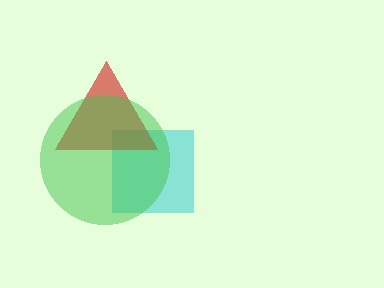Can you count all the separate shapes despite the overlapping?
Yes, there are 3 separate shapes.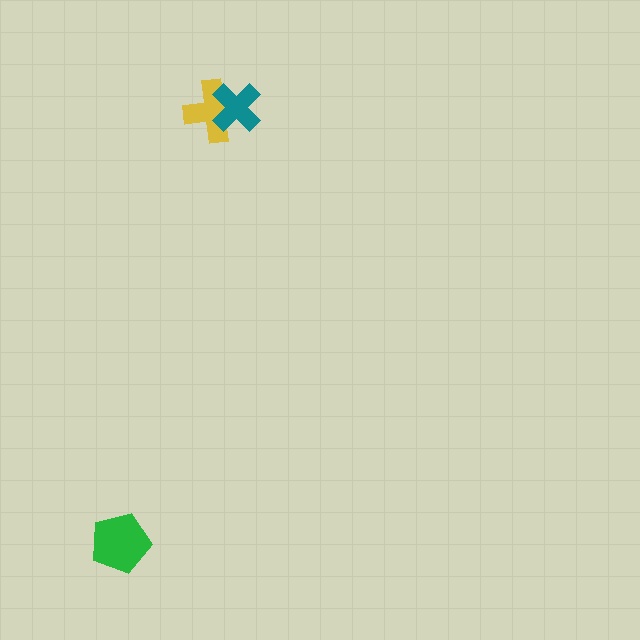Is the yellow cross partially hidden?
Yes, it is partially covered by another shape.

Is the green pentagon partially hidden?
No, no other shape covers it.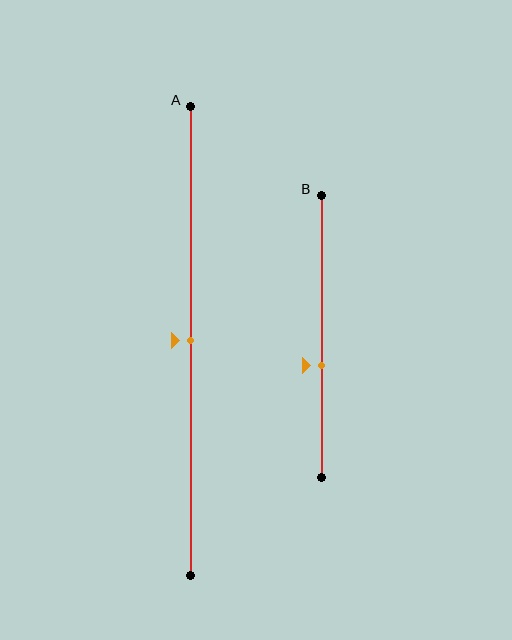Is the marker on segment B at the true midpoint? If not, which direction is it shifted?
No, the marker on segment B is shifted downward by about 10% of the segment length.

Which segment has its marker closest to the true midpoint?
Segment A has its marker closest to the true midpoint.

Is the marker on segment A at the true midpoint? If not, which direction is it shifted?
Yes, the marker on segment A is at the true midpoint.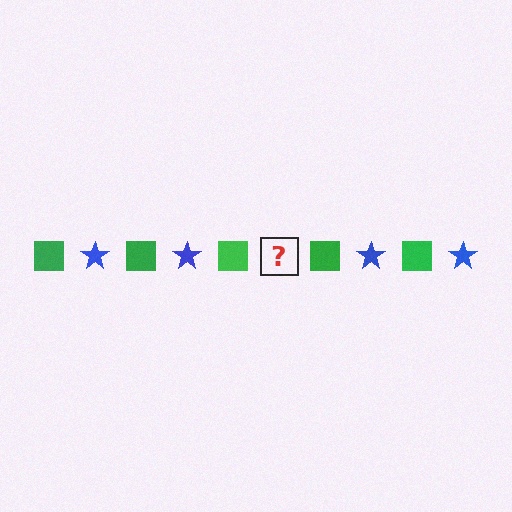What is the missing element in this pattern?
The missing element is a blue star.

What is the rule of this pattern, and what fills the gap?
The rule is that the pattern alternates between green square and blue star. The gap should be filled with a blue star.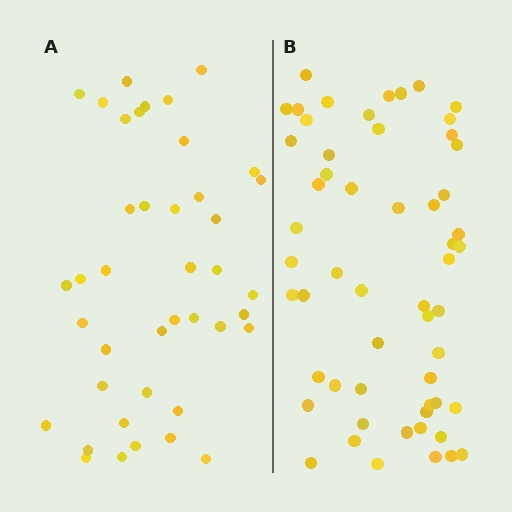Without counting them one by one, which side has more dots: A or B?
Region B (the right region) has more dots.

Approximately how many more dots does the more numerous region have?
Region B has approximately 15 more dots than region A.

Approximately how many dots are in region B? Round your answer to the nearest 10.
About 60 dots. (The exact count is 56, which rounds to 60.)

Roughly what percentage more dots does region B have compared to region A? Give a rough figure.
About 35% more.